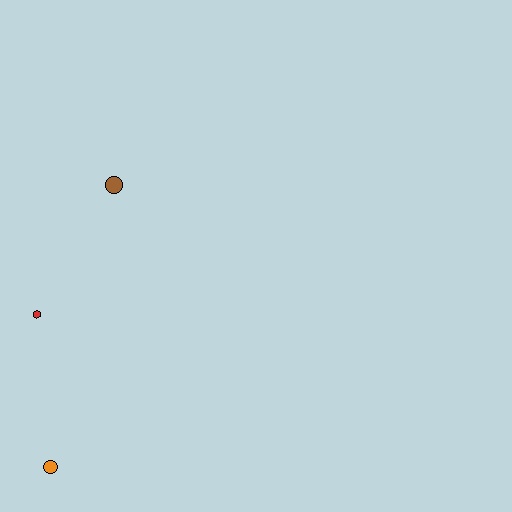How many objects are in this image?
There are 3 objects.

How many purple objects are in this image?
There are no purple objects.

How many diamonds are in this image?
There are no diamonds.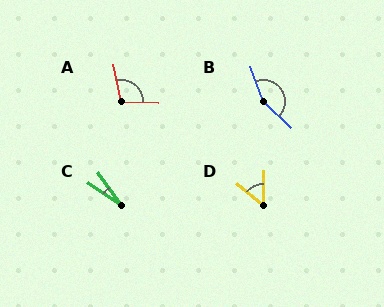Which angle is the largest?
B, at approximately 153 degrees.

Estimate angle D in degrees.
Approximately 51 degrees.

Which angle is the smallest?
C, at approximately 20 degrees.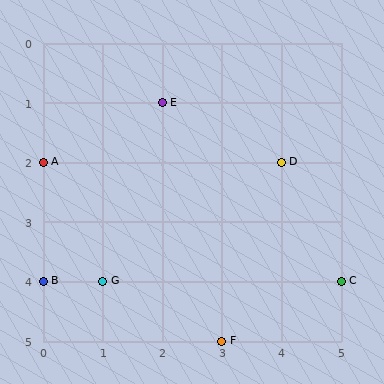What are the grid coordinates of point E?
Point E is at grid coordinates (2, 1).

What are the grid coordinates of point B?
Point B is at grid coordinates (0, 4).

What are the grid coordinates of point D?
Point D is at grid coordinates (4, 2).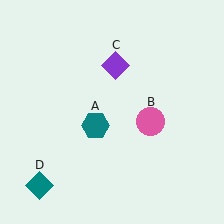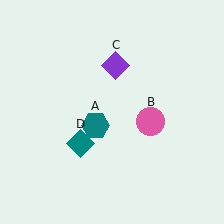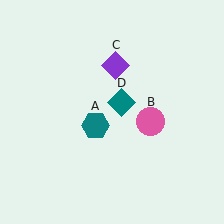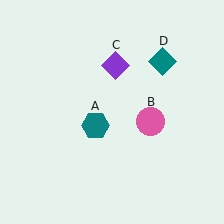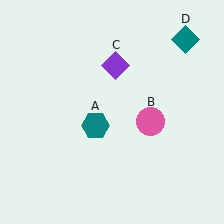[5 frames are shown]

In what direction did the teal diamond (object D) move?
The teal diamond (object D) moved up and to the right.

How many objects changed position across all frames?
1 object changed position: teal diamond (object D).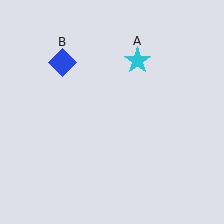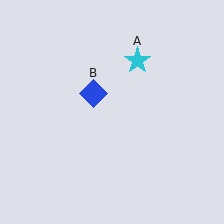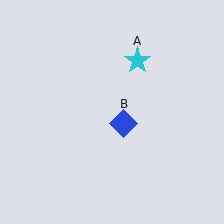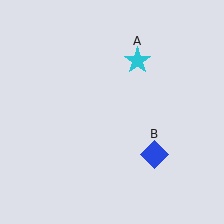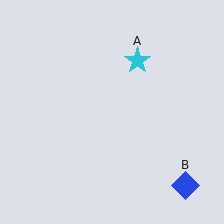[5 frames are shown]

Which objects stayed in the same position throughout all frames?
Cyan star (object A) remained stationary.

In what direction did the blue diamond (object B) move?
The blue diamond (object B) moved down and to the right.